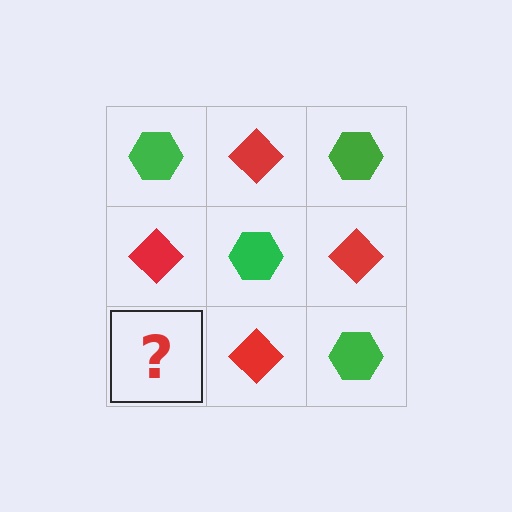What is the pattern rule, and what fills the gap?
The rule is that it alternates green hexagon and red diamond in a checkerboard pattern. The gap should be filled with a green hexagon.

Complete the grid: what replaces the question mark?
The question mark should be replaced with a green hexagon.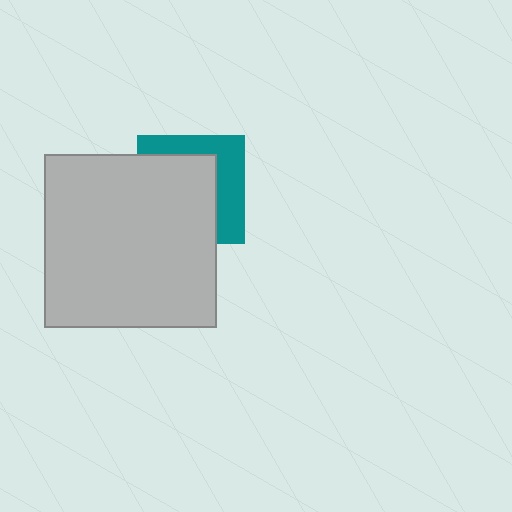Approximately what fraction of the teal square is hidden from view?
Roughly 62% of the teal square is hidden behind the light gray square.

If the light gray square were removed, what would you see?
You would see the complete teal square.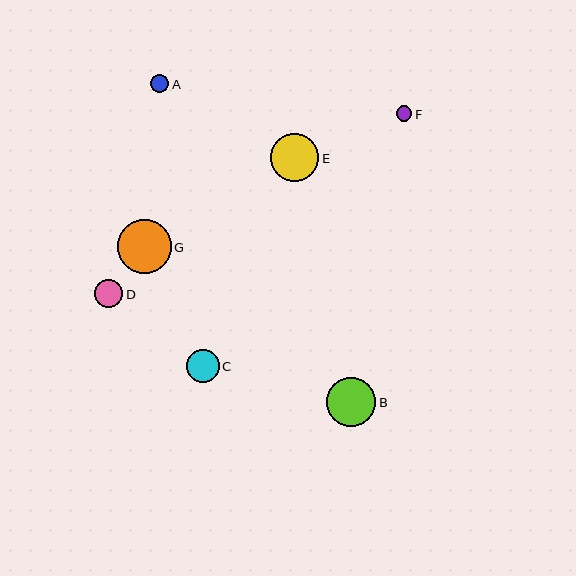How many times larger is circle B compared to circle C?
Circle B is approximately 1.5 times the size of circle C.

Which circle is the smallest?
Circle F is the smallest with a size of approximately 16 pixels.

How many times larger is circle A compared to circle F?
Circle A is approximately 1.2 times the size of circle F.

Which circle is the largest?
Circle G is the largest with a size of approximately 54 pixels.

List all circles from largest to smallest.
From largest to smallest: G, B, E, C, D, A, F.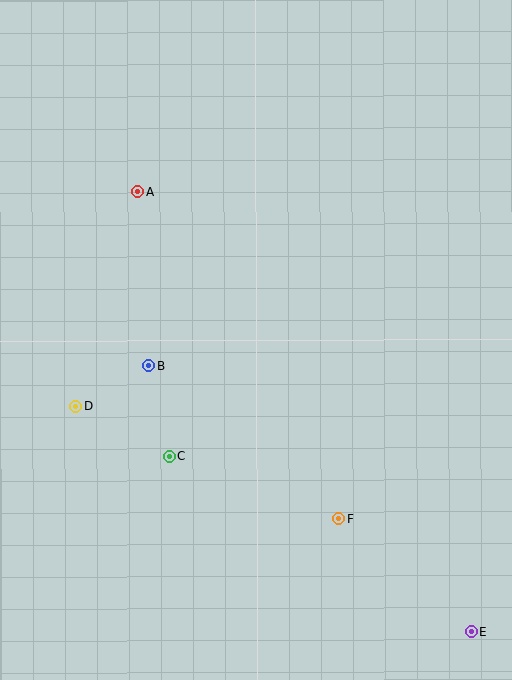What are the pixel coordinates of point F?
Point F is at (338, 519).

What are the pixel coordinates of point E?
Point E is at (472, 632).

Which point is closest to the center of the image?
Point B at (149, 366) is closest to the center.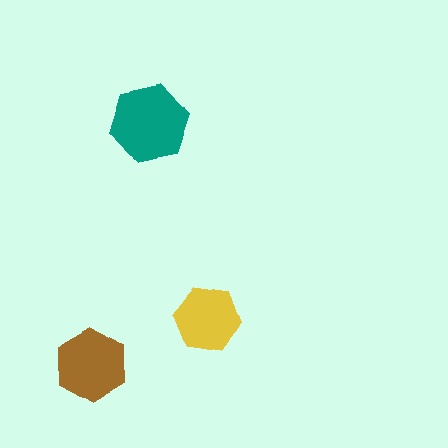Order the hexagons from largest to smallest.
the teal one, the brown one, the yellow one.